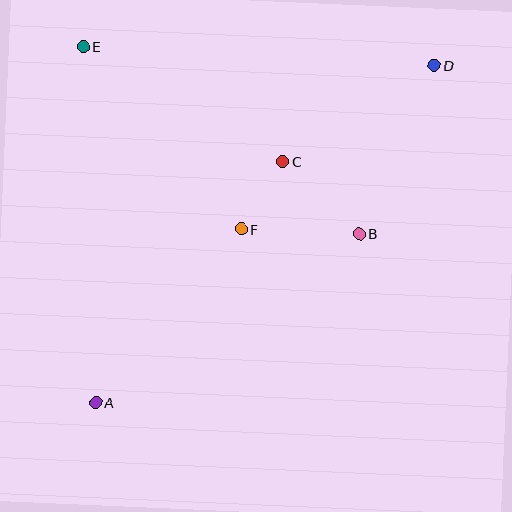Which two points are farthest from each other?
Points A and D are farthest from each other.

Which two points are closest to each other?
Points C and F are closest to each other.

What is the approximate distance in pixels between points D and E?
The distance between D and E is approximately 352 pixels.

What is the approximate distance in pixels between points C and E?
The distance between C and E is approximately 230 pixels.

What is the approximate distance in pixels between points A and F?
The distance between A and F is approximately 226 pixels.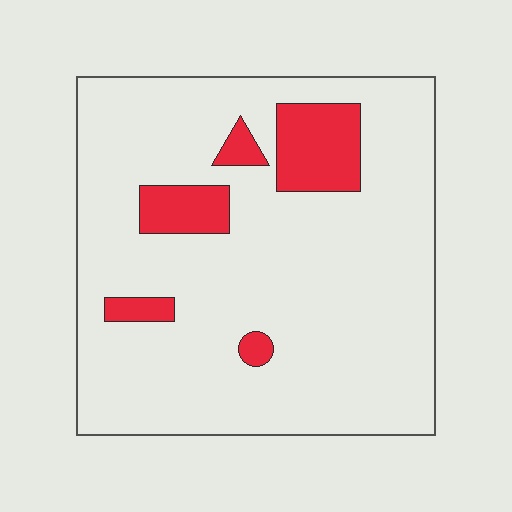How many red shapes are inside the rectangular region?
5.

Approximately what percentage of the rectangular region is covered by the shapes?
Approximately 15%.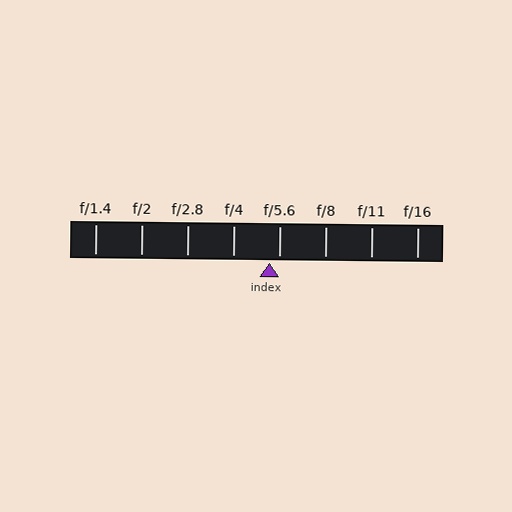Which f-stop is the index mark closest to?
The index mark is closest to f/5.6.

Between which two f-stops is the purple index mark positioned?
The index mark is between f/4 and f/5.6.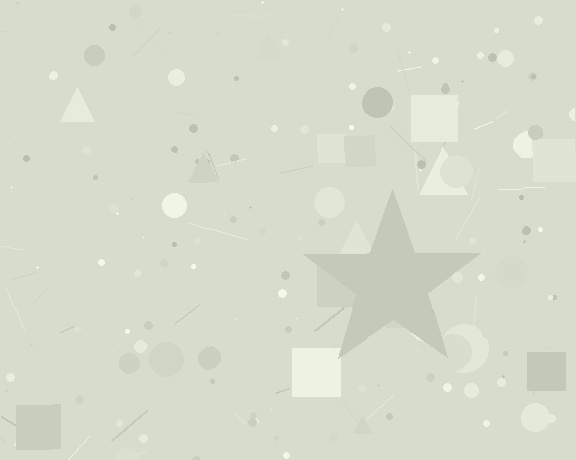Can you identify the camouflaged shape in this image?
The camouflaged shape is a star.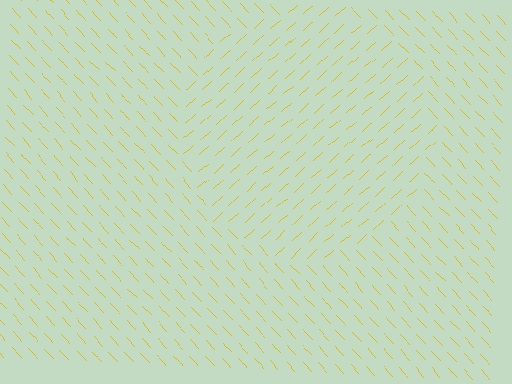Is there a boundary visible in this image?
Yes, there is a texture boundary formed by a change in line orientation.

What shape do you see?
I see a circle.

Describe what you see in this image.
The image is filled with small yellow line segments. A circle region in the image has lines oriented differently from the surrounding lines, creating a visible texture boundary.